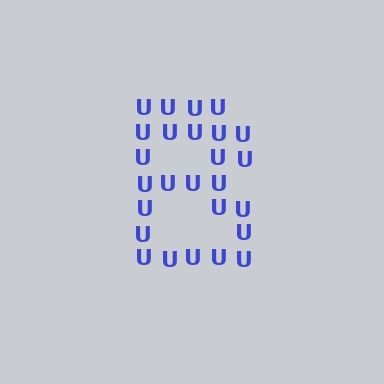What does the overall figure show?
The overall figure shows the letter B.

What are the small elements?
The small elements are letter U's.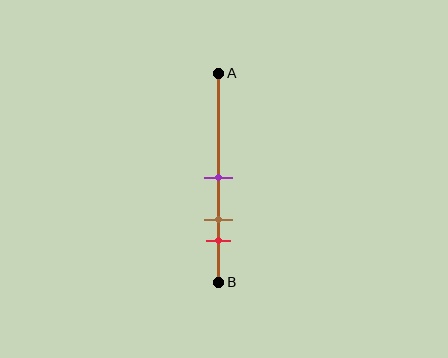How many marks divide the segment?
There are 3 marks dividing the segment.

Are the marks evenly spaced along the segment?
Yes, the marks are approximately evenly spaced.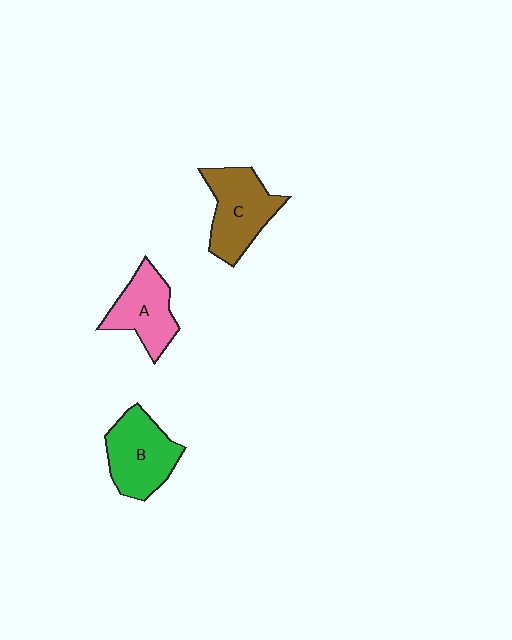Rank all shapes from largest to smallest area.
From largest to smallest: C (brown), B (green), A (pink).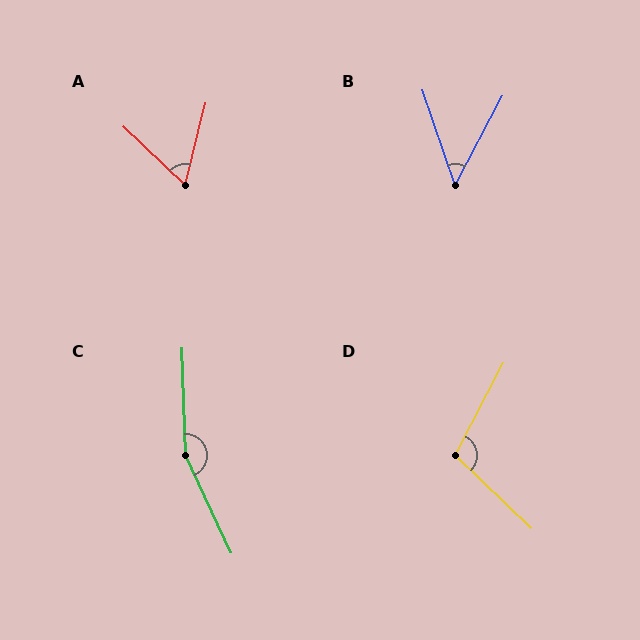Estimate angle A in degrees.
Approximately 61 degrees.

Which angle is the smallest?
B, at approximately 47 degrees.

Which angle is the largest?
C, at approximately 157 degrees.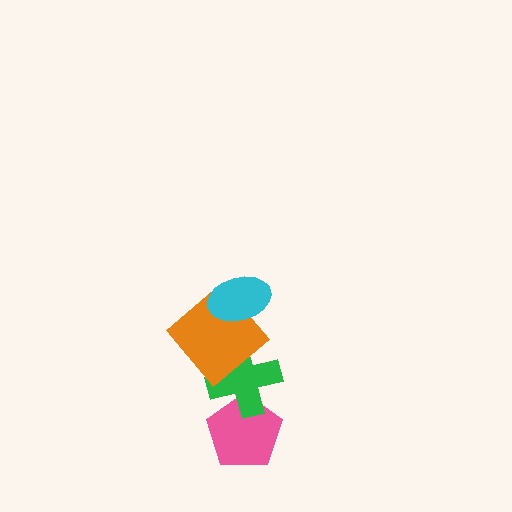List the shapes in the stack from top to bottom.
From top to bottom: the cyan ellipse, the orange diamond, the green cross, the pink pentagon.